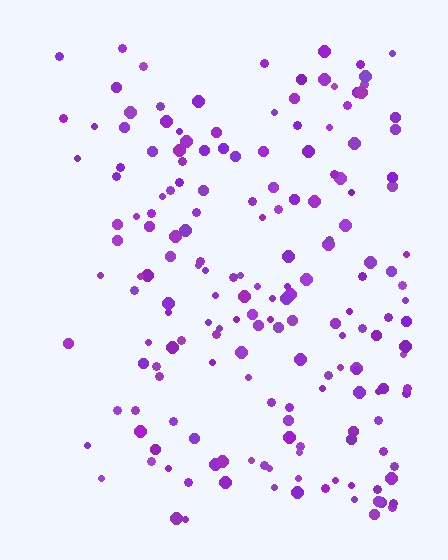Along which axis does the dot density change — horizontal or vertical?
Horizontal.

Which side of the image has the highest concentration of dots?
The right.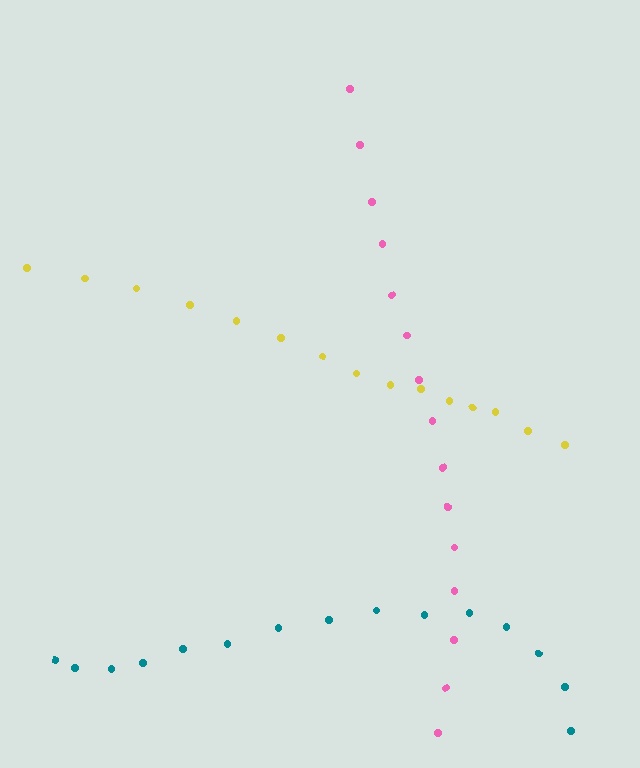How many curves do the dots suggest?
There are 3 distinct paths.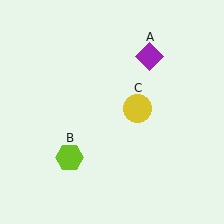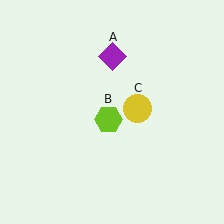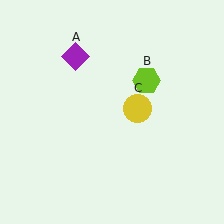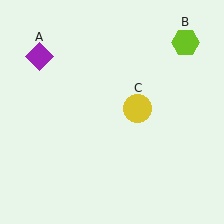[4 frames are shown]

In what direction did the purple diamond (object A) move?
The purple diamond (object A) moved left.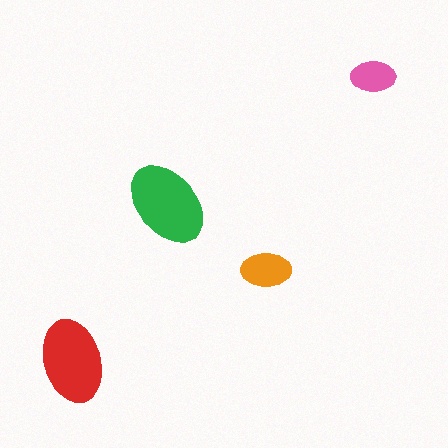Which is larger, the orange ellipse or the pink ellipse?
The orange one.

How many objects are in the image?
There are 4 objects in the image.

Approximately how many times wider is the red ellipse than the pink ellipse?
About 2 times wider.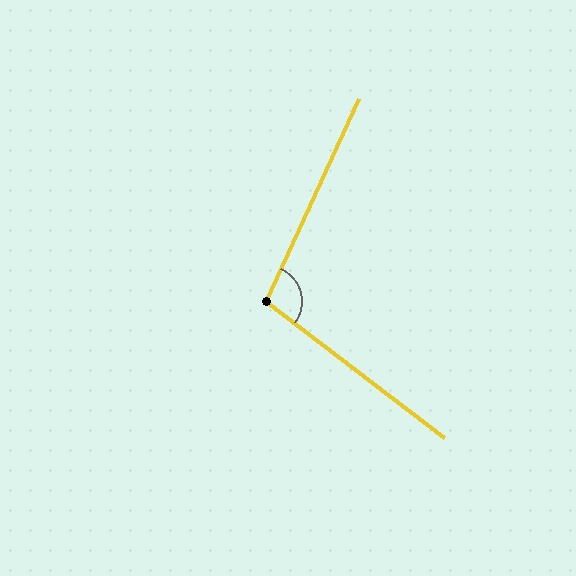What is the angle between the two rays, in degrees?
Approximately 103 degrees.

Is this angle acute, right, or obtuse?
It is obtuse.